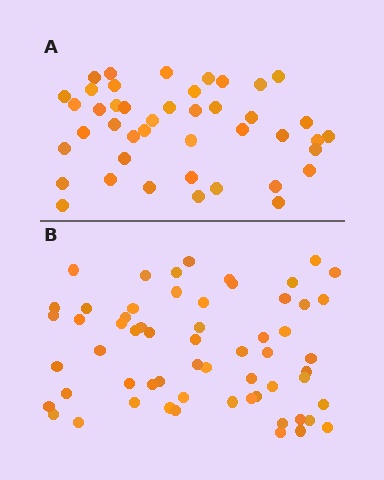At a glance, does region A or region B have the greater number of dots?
Region B (the bottom region) has more dots.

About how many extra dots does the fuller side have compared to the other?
Region B has approximately 15 more dots than region A.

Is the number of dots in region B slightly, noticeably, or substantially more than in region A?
Region B has noticeably more, but not dramatically so. The ratio is roughly 1.4 to 1.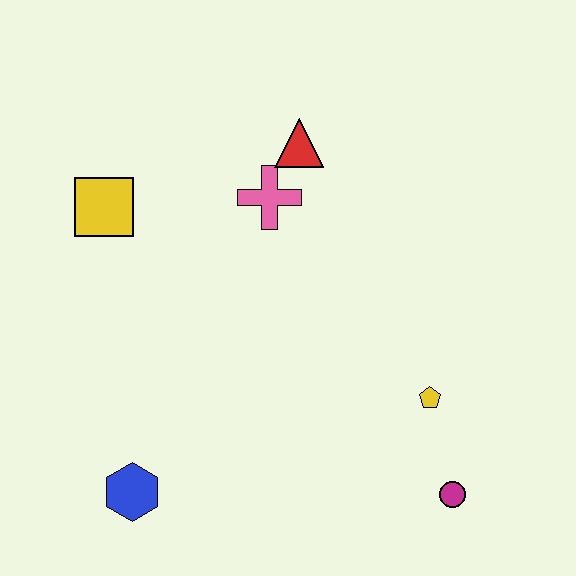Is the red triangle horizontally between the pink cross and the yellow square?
No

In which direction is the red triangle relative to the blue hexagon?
The red triangle is above the blue hexagon.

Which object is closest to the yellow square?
The pink cross is closest to the yellow square.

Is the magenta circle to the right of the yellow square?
Yes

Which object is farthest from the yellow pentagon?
The yellow square is farthest from the yellow pentagon.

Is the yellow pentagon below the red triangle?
Yes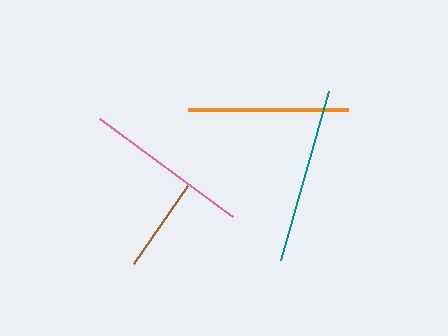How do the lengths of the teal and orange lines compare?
The teal and orange lines are approximately the same length.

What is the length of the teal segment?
The teal segment is approximately 176 pixels long.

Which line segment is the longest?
The teal line is the longest at approximately 176 pixels.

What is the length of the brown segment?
The brown segment is approximately 95 pixels long.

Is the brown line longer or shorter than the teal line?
The teal line is longer than the brown line.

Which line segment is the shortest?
The brown line is the shortest at approximately 95 pixels.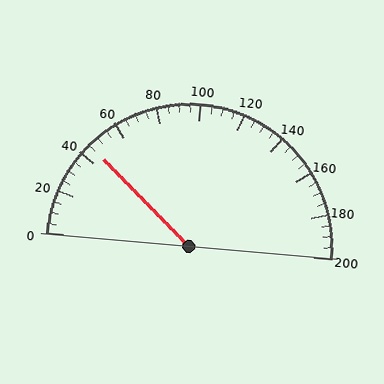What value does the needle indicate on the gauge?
The needle indicates approximately 45.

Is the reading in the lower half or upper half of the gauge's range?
The reading is in the lower half of the range (0 to 200).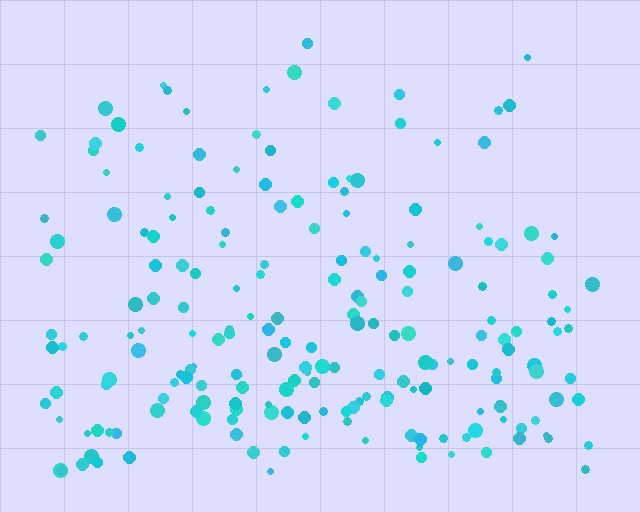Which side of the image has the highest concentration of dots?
The bottom.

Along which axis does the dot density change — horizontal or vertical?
Vertical.